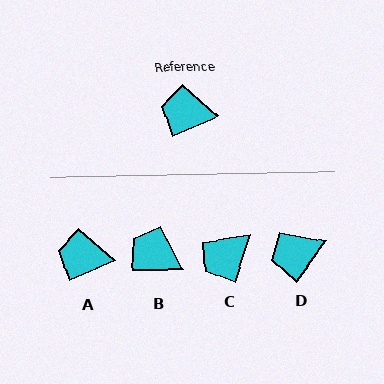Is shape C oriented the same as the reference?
No, it is off by about 50 degrees.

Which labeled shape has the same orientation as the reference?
A.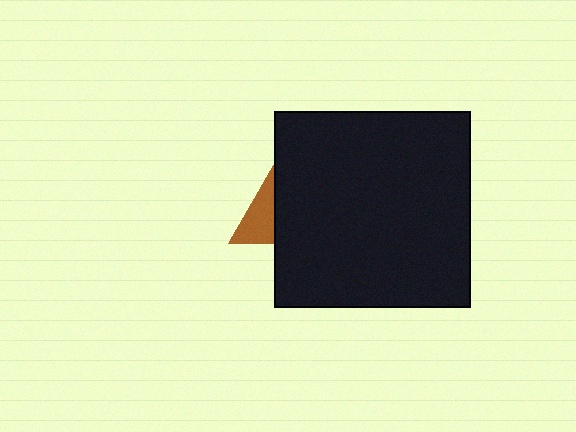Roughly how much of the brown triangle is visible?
A small part of it is visible (roughly 36%).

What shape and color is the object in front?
The object in front is a black rectangle.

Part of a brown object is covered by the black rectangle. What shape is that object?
It is a triangle.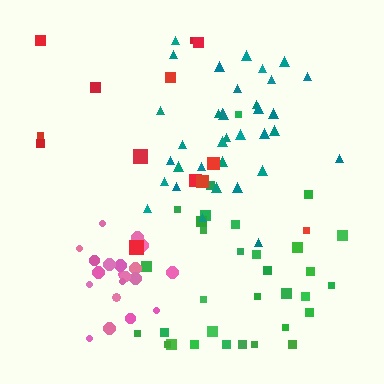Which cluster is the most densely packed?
Pink.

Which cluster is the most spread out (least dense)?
Red.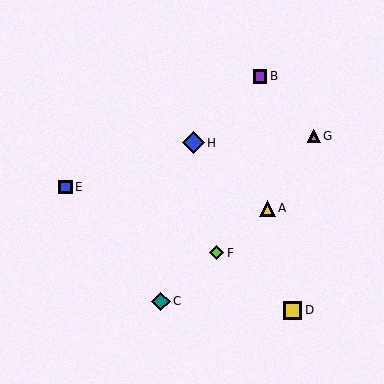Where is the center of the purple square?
The center of the purple square is at (260, 76).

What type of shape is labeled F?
Shape F is a lime diamond.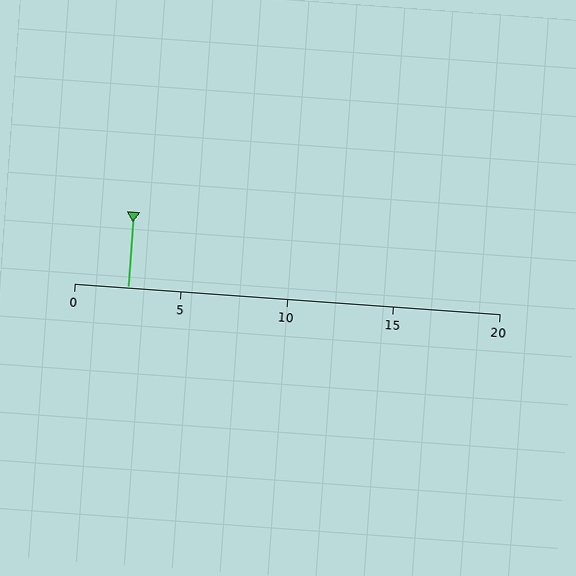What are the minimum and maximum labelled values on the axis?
The axis runs from 0 to 20.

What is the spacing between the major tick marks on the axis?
The major ticks are spaced 5 apart.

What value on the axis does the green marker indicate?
The marker indicates approximately 2.5.